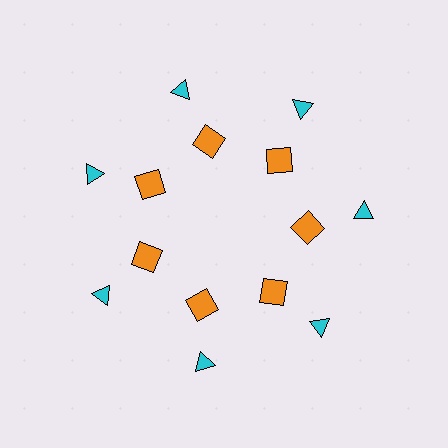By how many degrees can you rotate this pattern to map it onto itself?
The pattern maps onto itself every 51 degrees of rotation.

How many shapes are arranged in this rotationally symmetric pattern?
There are 14 shapes, arranged in 7 groups of 2.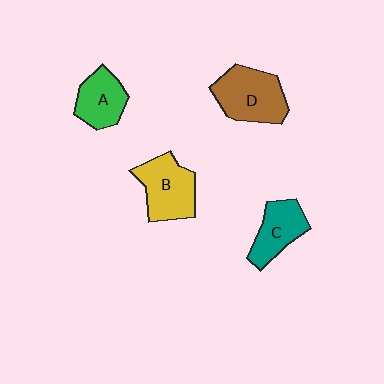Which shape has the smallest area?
Shape A (green).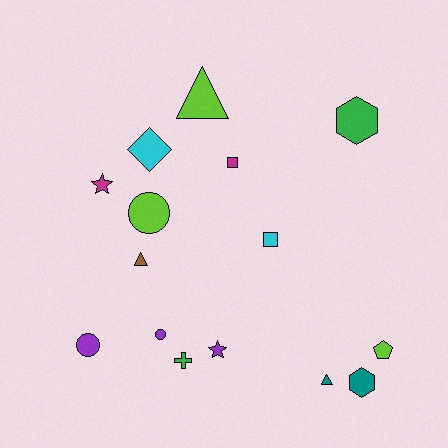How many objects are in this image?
There are 15 objects.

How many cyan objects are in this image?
There are 2 cyan objects.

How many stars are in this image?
There are 2 stars.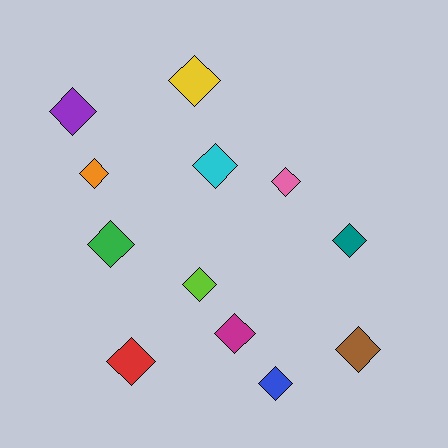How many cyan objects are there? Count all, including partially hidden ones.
There is 1 cyan object.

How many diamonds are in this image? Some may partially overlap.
There are 12 diamonds.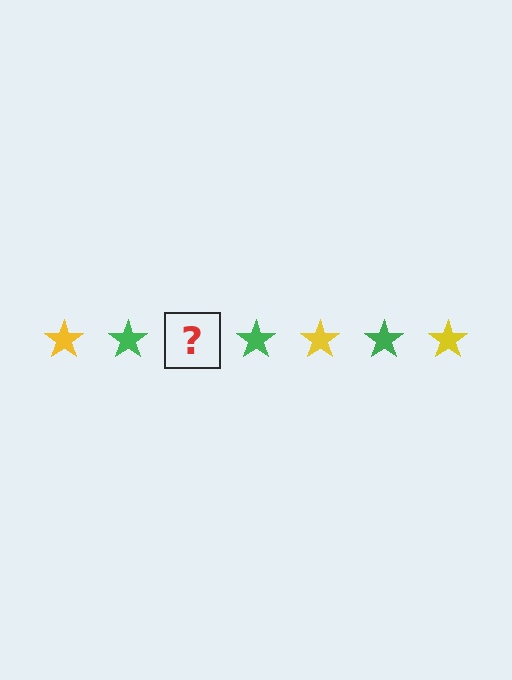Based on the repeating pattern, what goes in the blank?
The blank should be a yellow star.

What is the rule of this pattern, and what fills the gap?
The rule is that the pattern cycles through yellow, green stars. The gap should be filled with a yellow star.